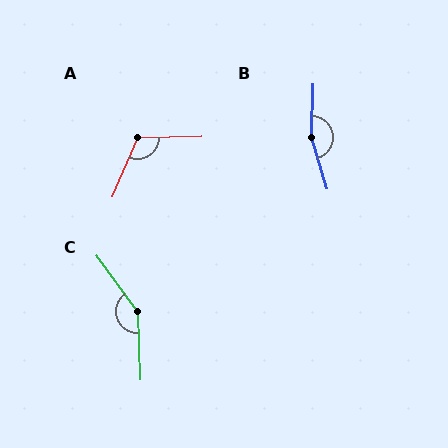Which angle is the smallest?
A, at approximately 115 degrees.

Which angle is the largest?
B, at approximately 161 degrees.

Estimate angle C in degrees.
Approximately 146 degrees.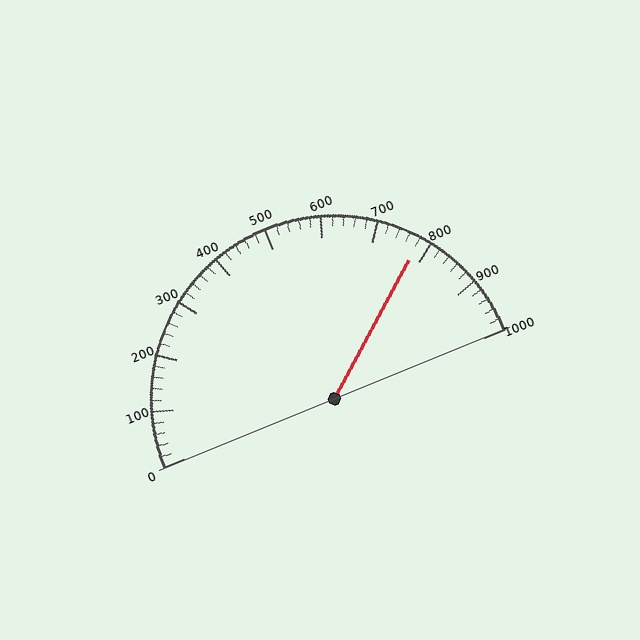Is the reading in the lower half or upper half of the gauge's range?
The reading is in the upper half of the range (0 to 1000).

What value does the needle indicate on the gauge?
The needle indicates approximately 780.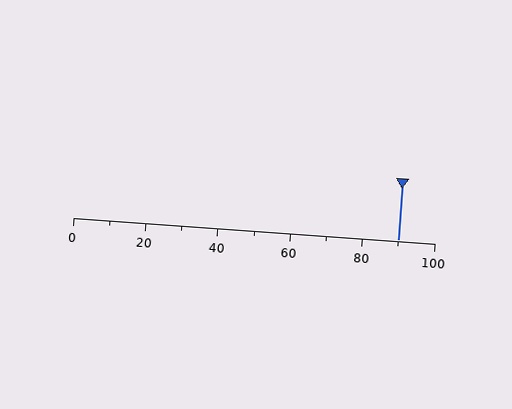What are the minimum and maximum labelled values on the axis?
The axis runs from 0 to 100.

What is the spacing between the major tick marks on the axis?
The major ticks are spaced 20 apart.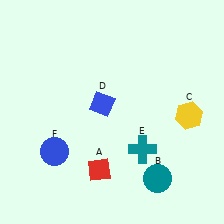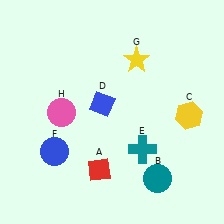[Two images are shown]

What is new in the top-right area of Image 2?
A yellow star (G) was added in the top-right area of Image 2.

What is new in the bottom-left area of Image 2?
A pink circle (H) was added in the bottom-left area of Image 2.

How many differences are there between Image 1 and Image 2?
There are 2 differences between the two images.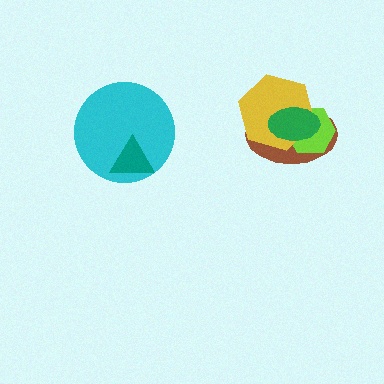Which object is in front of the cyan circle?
The teal triangle is in front of the cyan circle.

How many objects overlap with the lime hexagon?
3 objects overlap with the lime hexagon.